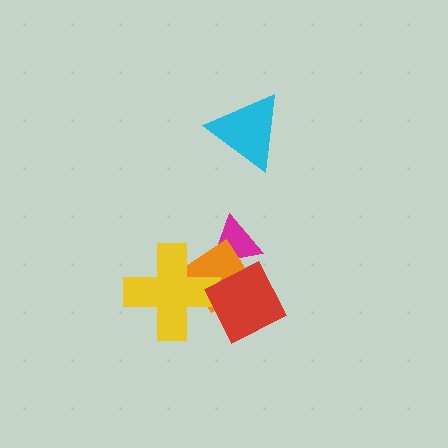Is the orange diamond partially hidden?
Yes, it is partially covered by another shape.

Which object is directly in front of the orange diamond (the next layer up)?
The yellow cross is directly in front of the orange diamond.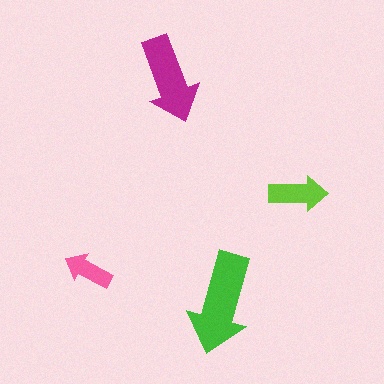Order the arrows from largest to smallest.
the green one, the magenta one, the lime one, the pink one.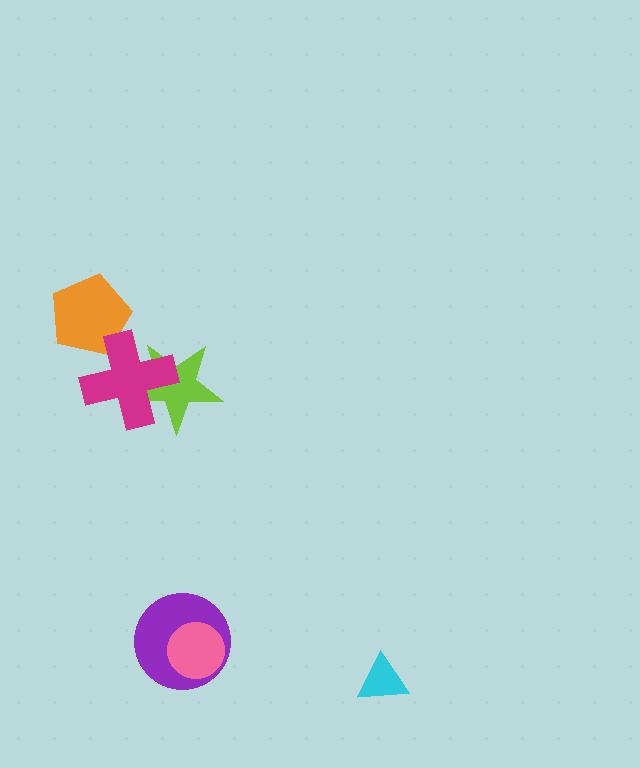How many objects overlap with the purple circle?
1 object overlaps with the purple circle.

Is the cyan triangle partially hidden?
No, no other shape covers it.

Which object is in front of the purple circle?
The pink circle is in front of the purple circle.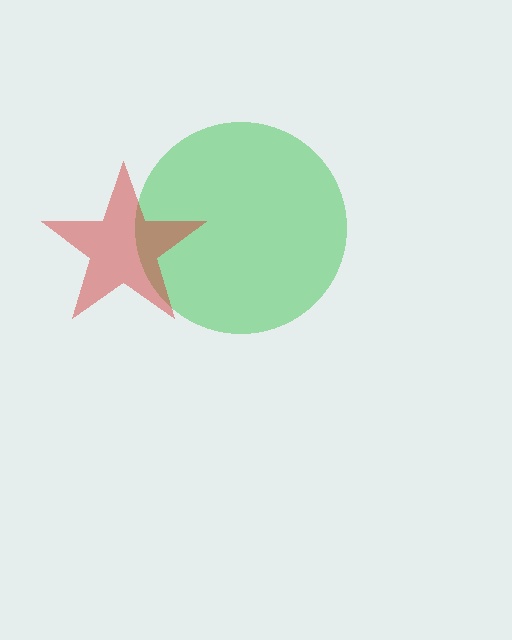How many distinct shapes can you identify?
There are 2 distinct shapes: a green circle, a red star.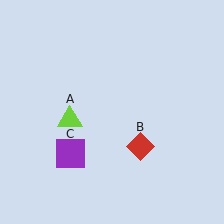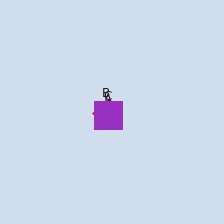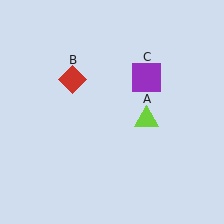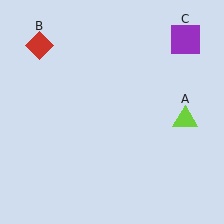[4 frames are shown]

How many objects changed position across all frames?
3 objects changed position: lime triangle (object A), red diamond (object B), purple square (object C).